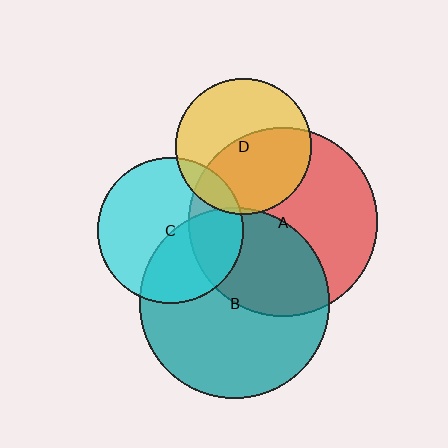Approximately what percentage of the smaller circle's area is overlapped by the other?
Approximately 25%.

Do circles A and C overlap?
Yes.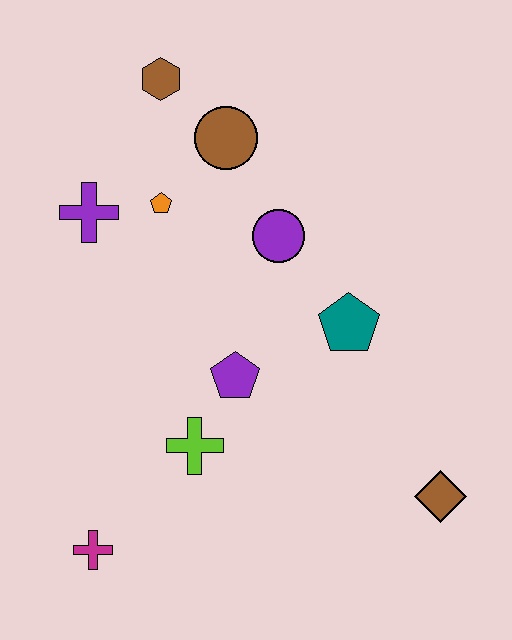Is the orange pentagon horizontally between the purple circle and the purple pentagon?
No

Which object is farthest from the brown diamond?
The brown hexagon is farthest from the brown diamond.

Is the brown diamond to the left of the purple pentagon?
No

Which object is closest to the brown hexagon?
The brown circle is closest to the brown hexagon.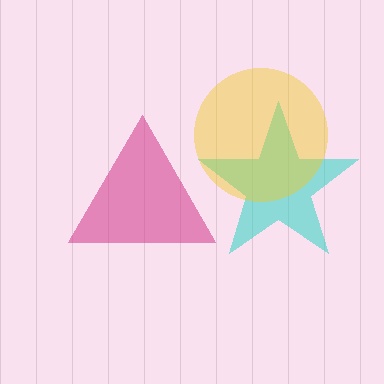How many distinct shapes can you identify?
There are 3 distinct shapes: a cyan star, a magenta triangle, a yellow circle.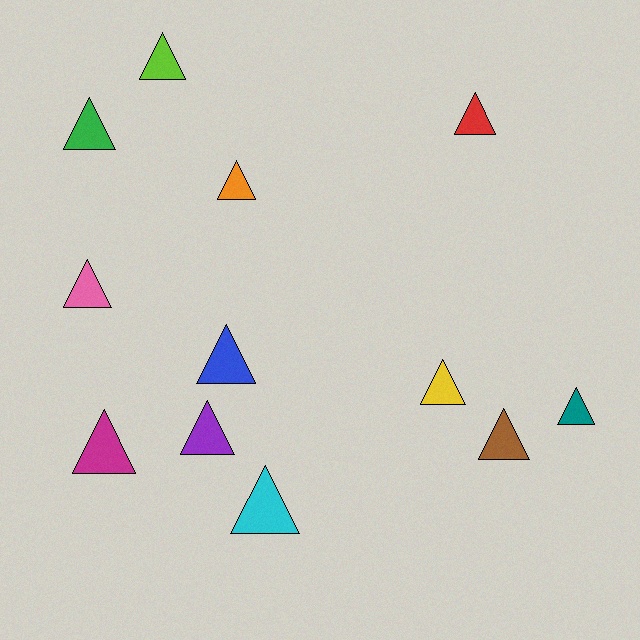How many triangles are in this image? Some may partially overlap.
There are 12 triangles.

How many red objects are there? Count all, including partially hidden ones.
There is 1 red object.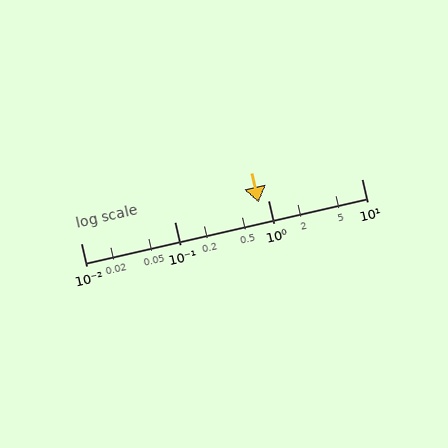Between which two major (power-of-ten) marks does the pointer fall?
The pointer is between 0.1 and 1.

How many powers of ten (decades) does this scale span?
The scale spans 3 decades, from 0.01 to 10.